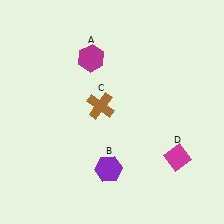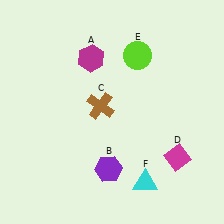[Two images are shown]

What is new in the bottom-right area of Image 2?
A cyan triangle (F) was added in the bottom-right area of Image 2.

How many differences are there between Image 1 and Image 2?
There are 2 differences between the two images.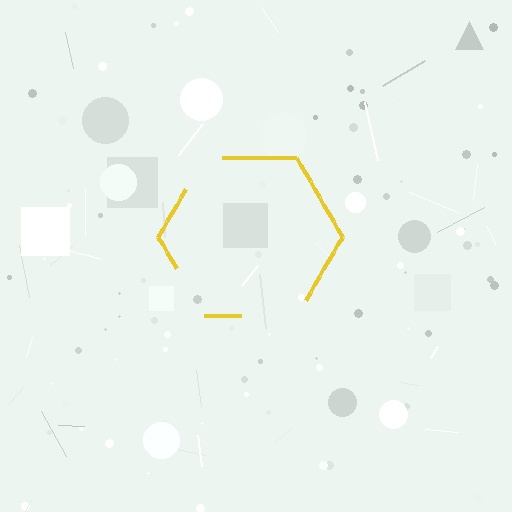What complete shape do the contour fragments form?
The contour fragments form a hexagon.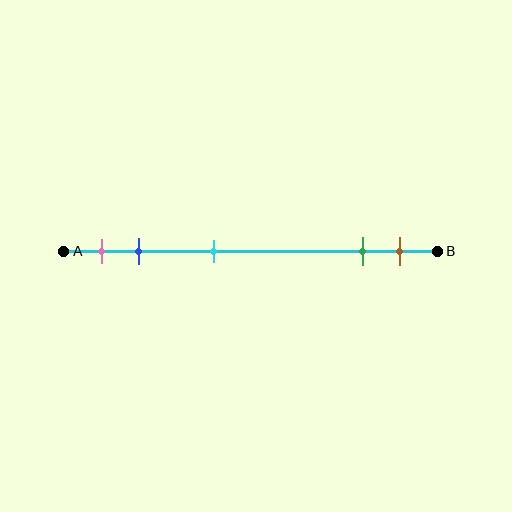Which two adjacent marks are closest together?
The green and brown marks are the closest adjacent pair.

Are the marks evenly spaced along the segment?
No, the marks are not evenly spaced.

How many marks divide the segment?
There are 5 marks dividing the segment.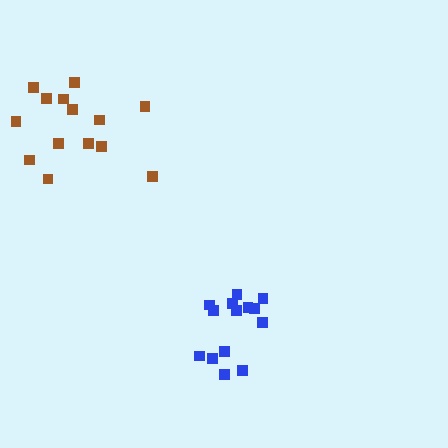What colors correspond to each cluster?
The clusters are colored: blue, brown.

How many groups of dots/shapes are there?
There are 2 groups.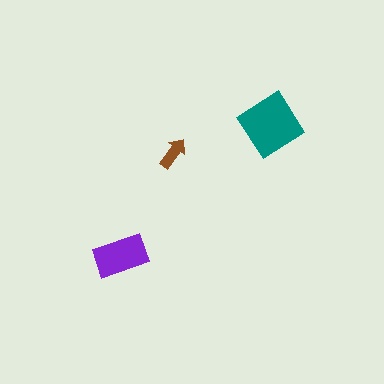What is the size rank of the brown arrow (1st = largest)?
3rd.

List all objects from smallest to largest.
The brown arrow, the purple rectangle, the teal diamond.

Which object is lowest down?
The purple rectangle is bottommost.